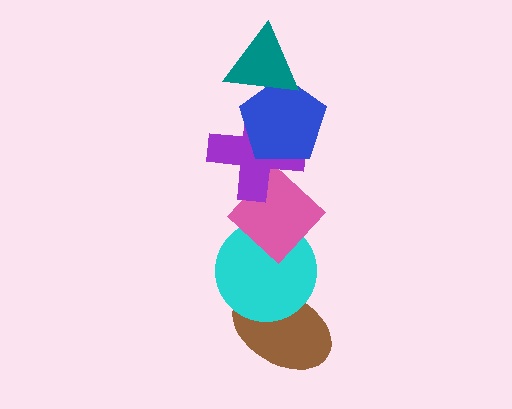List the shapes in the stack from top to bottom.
From top to bottom: the teal triangle, the blue pentagon, the purple cross, the pink diamond, the cyan circle, the brown ellipse.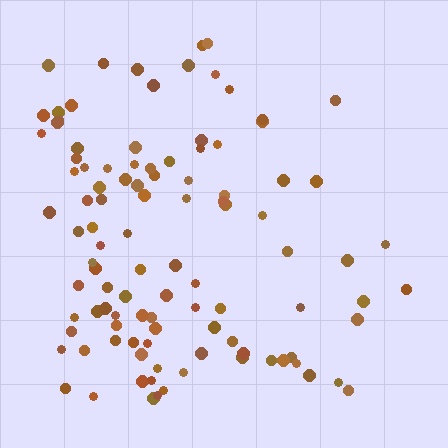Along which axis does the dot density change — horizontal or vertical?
Horizontal.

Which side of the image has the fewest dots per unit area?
The right.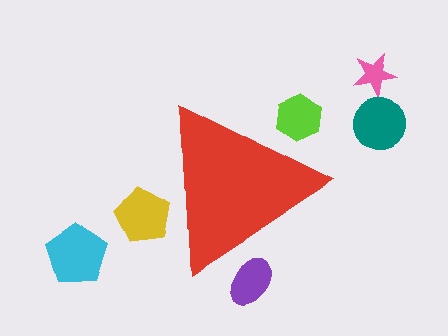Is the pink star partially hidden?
No, the pink star is fully visible.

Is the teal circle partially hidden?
No, the teal circle is fully visible.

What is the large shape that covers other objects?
A red triangle.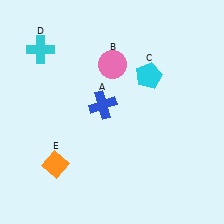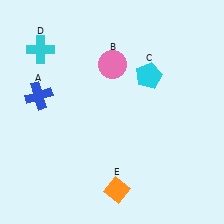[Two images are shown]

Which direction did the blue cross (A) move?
The blue cross (A) moved left.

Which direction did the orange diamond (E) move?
The orange diamond (E) moved right.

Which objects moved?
The objects that moved are: the blue cross (A), the orange diamond (E).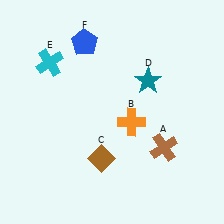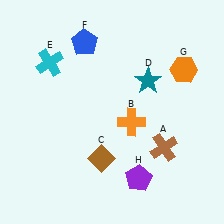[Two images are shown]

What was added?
An orange hexagon (G), a purple pentagon (H) were added in Image 2.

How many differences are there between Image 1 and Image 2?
There are 2 differences between the two images.